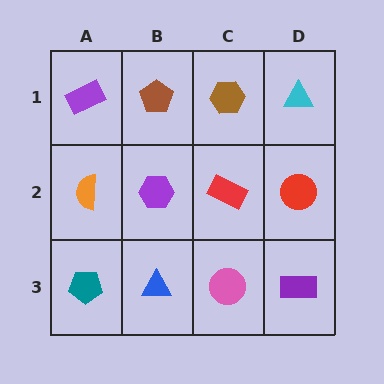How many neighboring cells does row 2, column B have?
4.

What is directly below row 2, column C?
A pink circle.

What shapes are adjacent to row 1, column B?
A purple hexagon (row 2, column B), a purple rectangle (row 1, column A), a brown hexagon (row 1, column C).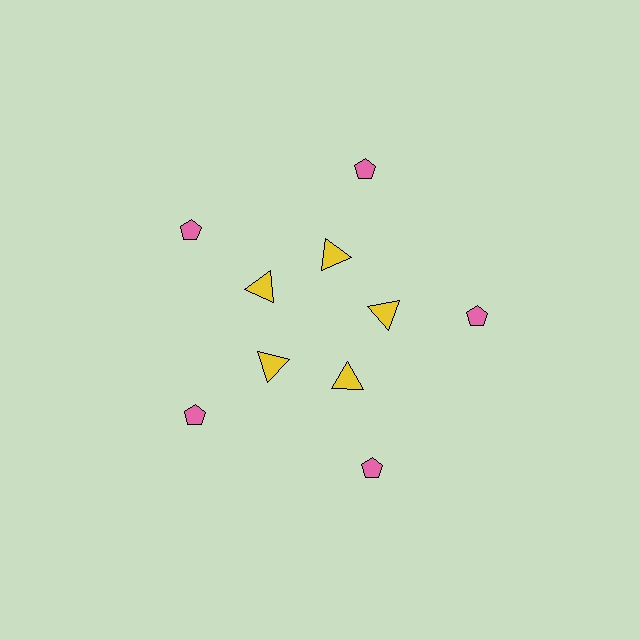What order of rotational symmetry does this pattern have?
This pattern has 5-fold rotational symmetry.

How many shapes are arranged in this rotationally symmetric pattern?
There are 10 shapes, arranged in 5 groups of 2.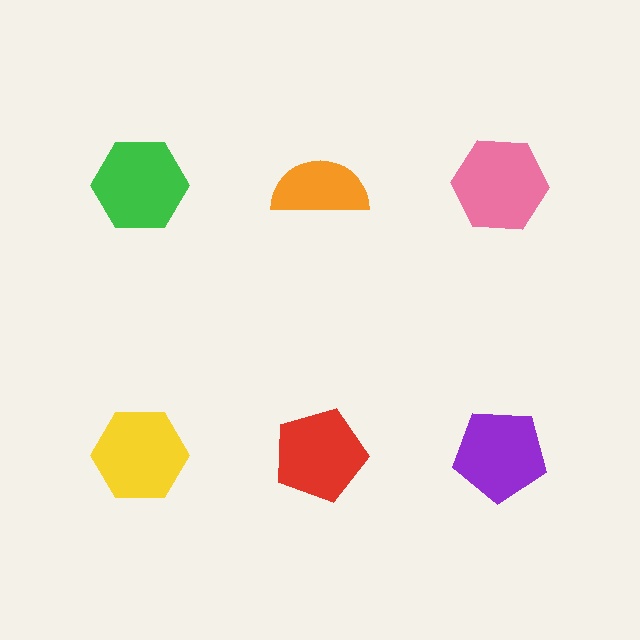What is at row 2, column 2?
A red pentagon.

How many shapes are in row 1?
3 shapes.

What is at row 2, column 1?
A yellow hexagon.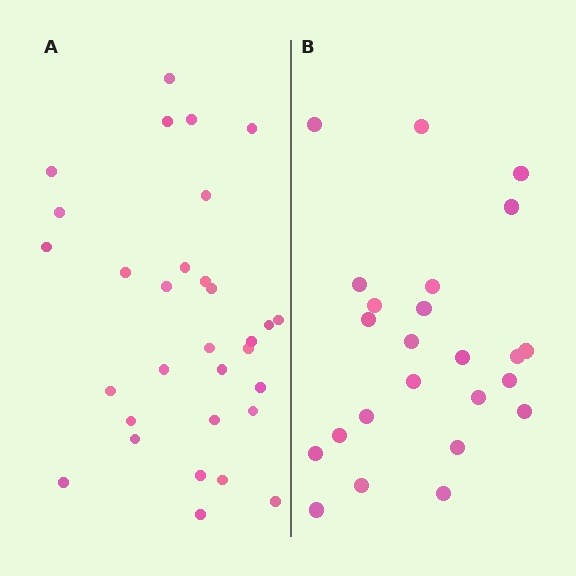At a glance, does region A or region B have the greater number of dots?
Region A (the left region) has more dots.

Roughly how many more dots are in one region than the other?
Region A has roughly 8 or so more dots than region B.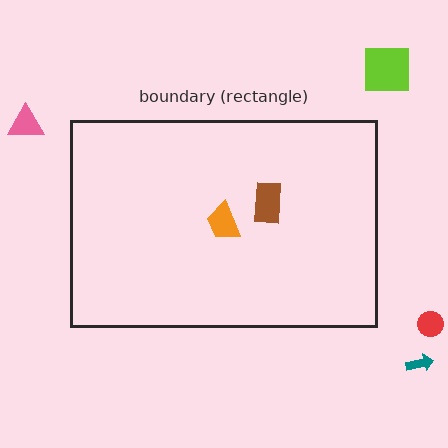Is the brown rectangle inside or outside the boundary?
Inside.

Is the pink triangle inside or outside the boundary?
Outside.